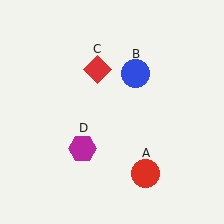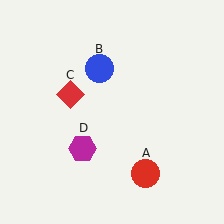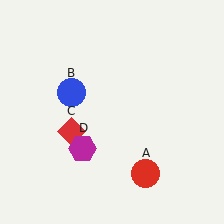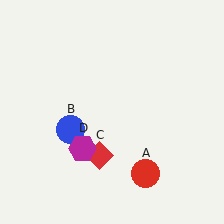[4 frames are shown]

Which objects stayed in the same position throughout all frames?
Red circle (object A) and magenta hexagon (object D) remained stationary.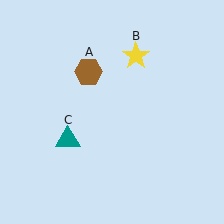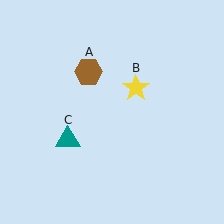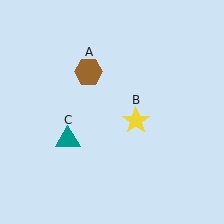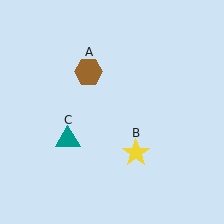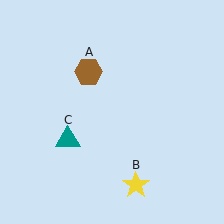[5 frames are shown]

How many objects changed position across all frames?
1 object changed position: yellow star (object B).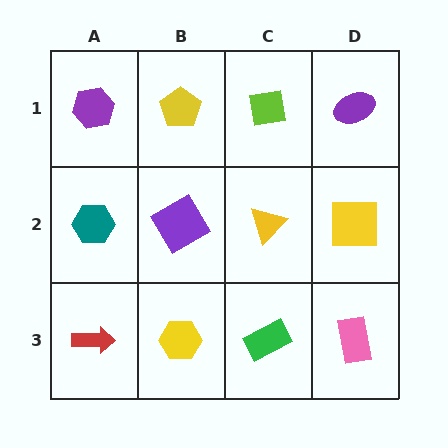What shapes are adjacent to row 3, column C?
A yellow triangle (row 2, column C), a yellow hexagon (row 3, column B), a pink rectangle (row 3, column D).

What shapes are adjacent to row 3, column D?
A yellow square (row 2, column D), a green rectangle (row 3, column C).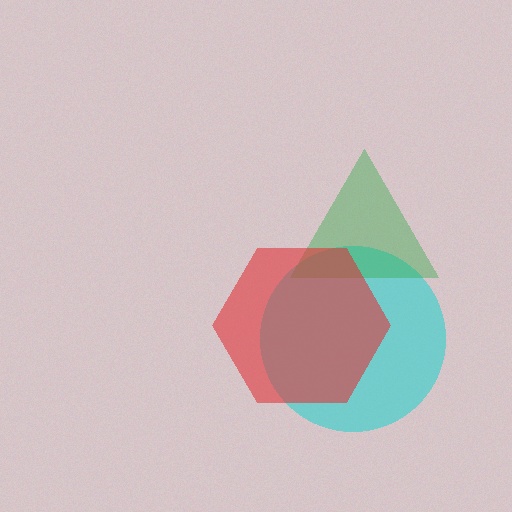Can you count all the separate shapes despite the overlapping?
Yes, there are 3 separate shapes.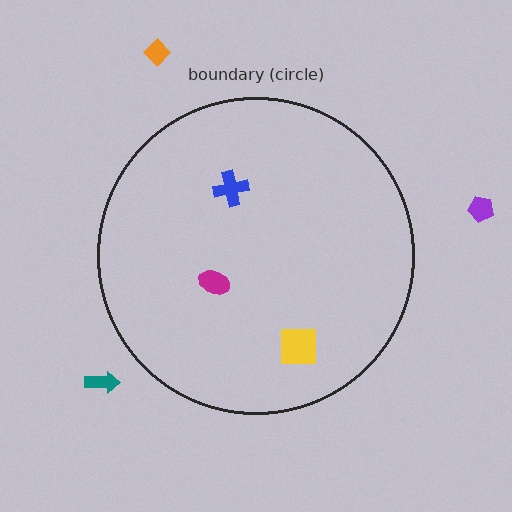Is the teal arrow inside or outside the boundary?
Outside.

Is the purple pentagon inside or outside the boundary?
Outside.